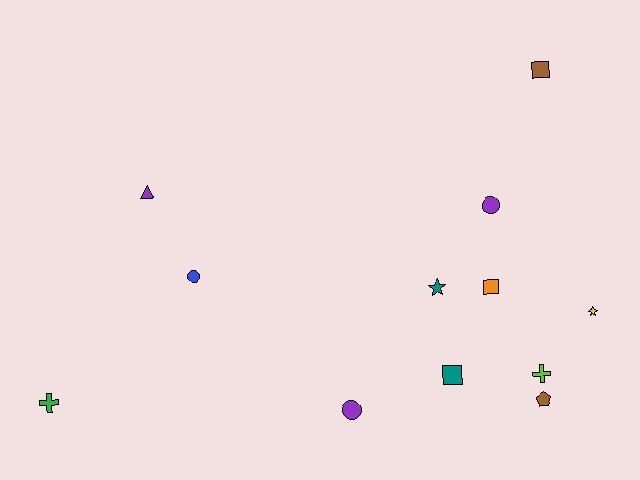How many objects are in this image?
There are 12 objects.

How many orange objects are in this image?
There is 1 orange object.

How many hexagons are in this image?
There are no hexagons.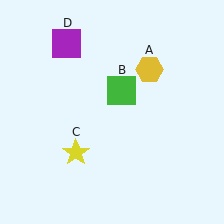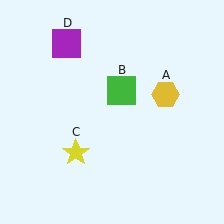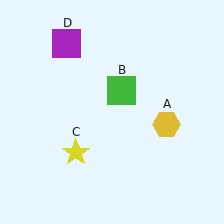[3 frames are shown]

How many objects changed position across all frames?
1 object changed position: yellow hexagon (object A).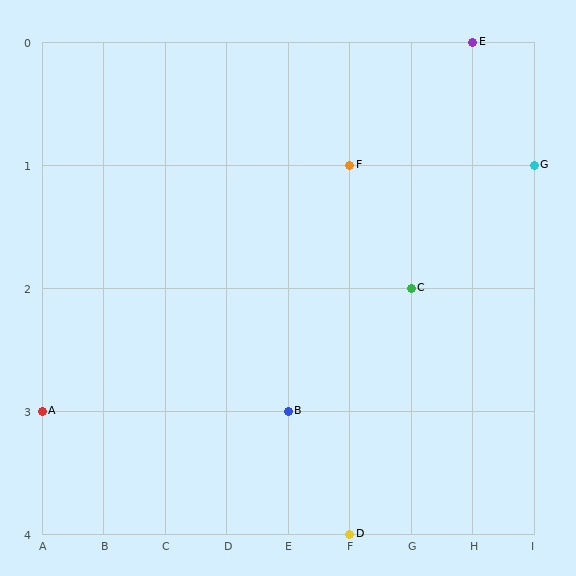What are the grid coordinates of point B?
Point B is at grid coordinates (E, 3).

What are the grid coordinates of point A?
Point A is at grid coordinates (A, 3).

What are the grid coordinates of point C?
Point C is at grid coordinates (G, 2).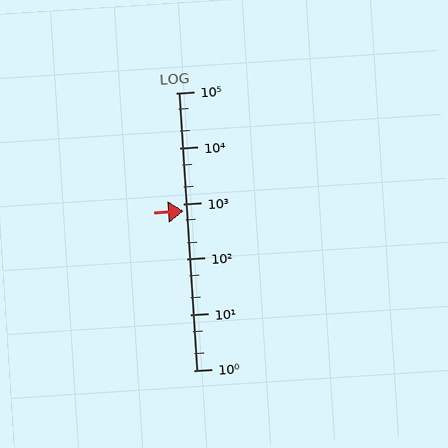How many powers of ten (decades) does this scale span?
The scale spans 5 decades, from 1 to 100000.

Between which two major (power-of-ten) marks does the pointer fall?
The pointer is between 100 and 1000.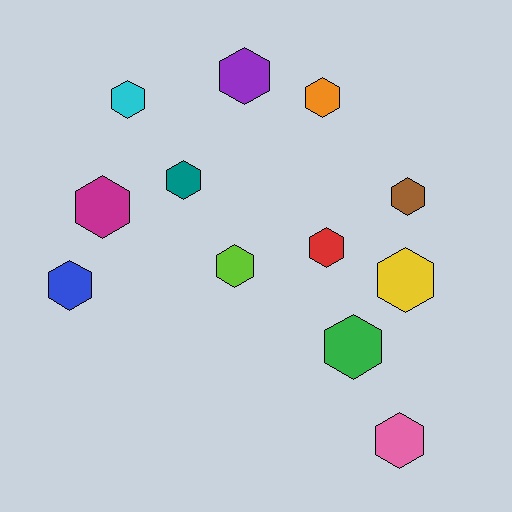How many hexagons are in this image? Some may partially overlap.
There are 12 hexagons.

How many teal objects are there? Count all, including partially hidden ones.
There is 1 teal object.